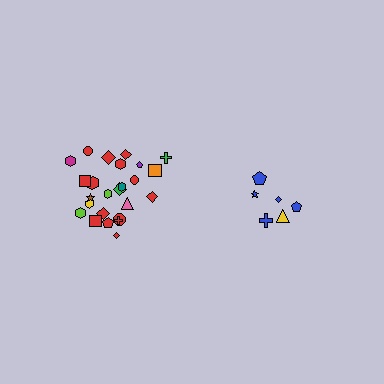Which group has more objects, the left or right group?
The left group.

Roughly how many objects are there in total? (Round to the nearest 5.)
Roughly 30 objects in total.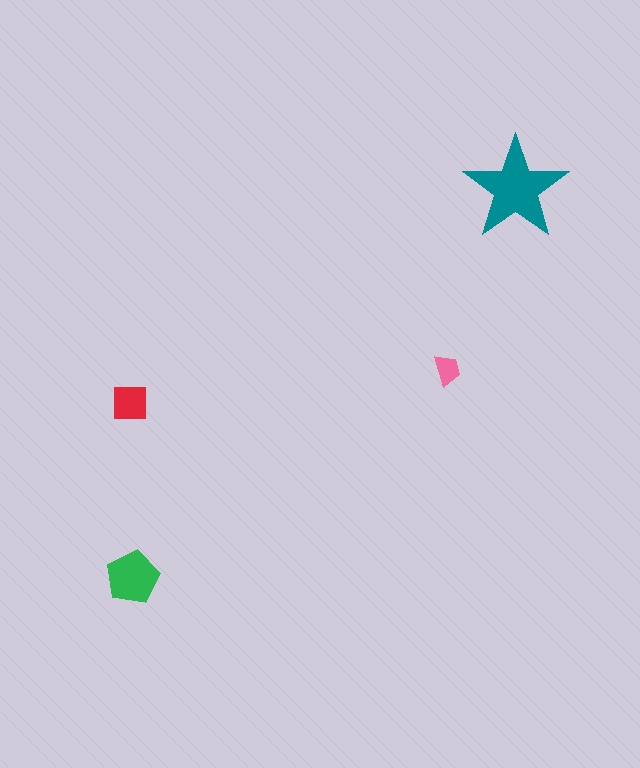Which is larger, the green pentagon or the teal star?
The teal star.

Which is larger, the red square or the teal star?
The teal star.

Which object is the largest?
The teal star.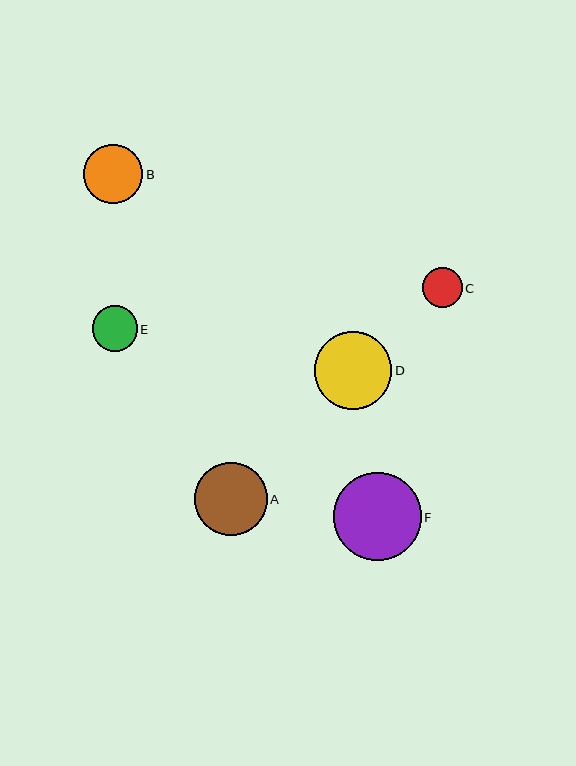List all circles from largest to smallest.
From largest to smallest: F, D, A, B, E, C.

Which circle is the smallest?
Circle C is the smallest with a size of approximately 40 pixels.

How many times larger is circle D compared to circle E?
Circle D is approximately 1.7 times the size of circle E.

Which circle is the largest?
Circle F is the largest with a size of approximately 88 pixels.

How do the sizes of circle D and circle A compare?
Circle D and circle A are approximately the same size.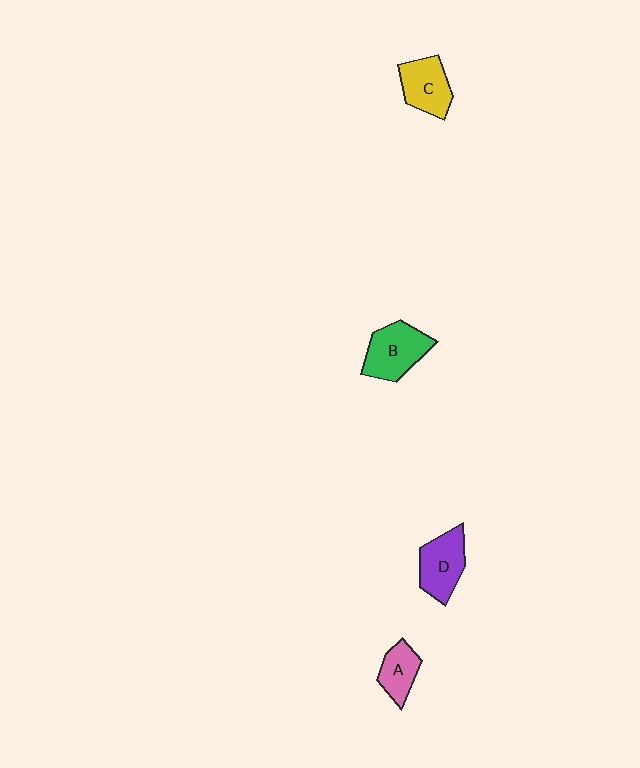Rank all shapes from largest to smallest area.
From largest to smallest: B (green), D (purple), C (yellow), A (pink).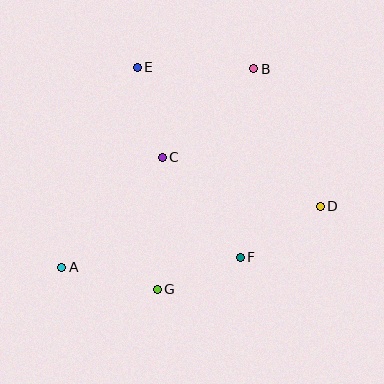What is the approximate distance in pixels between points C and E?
The distance between C and E is approximately 93 pixels.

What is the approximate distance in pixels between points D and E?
The distance between D and E is approximately 230 pixels.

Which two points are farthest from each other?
Points A and B are farthest from each other.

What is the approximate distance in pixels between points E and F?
The distance between E and F is approximately 216 pixels.